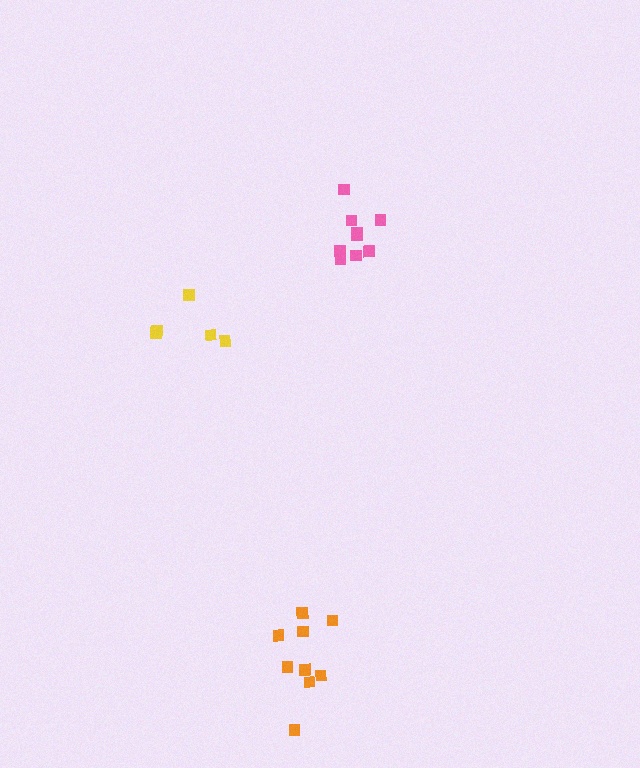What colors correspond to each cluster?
The clusters are colored: orange, pink, yellow.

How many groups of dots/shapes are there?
There are 3 groups.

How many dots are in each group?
Group 1: 9 dots, Group 2: 9 dots, Group 3: 5 dots (23 total).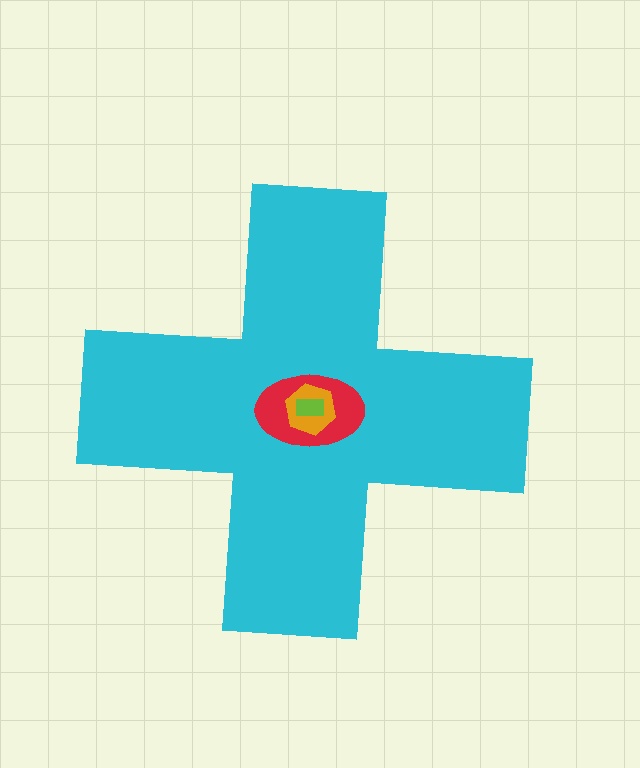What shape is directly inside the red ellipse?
The orange hexagon.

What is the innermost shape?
The lime rectangle.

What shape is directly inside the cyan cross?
The red ellipse.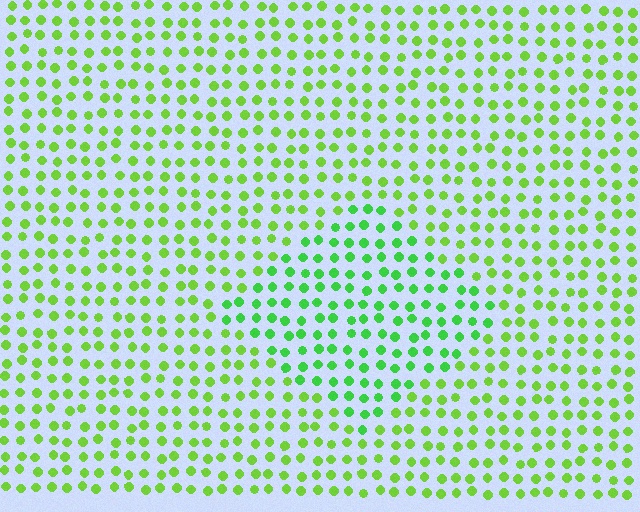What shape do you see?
I see a diamond.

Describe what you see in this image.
The image is filled with small lime elements in a uniform arrangement. A diamond-shaped region is visible where the elements are tinted to a slightly different hue, forming a subtle color boundary.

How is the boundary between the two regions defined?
The boundary is defined purely by a slight shift in hue (about 26 degrees). Spacing, size, and orientation are identical on both sides.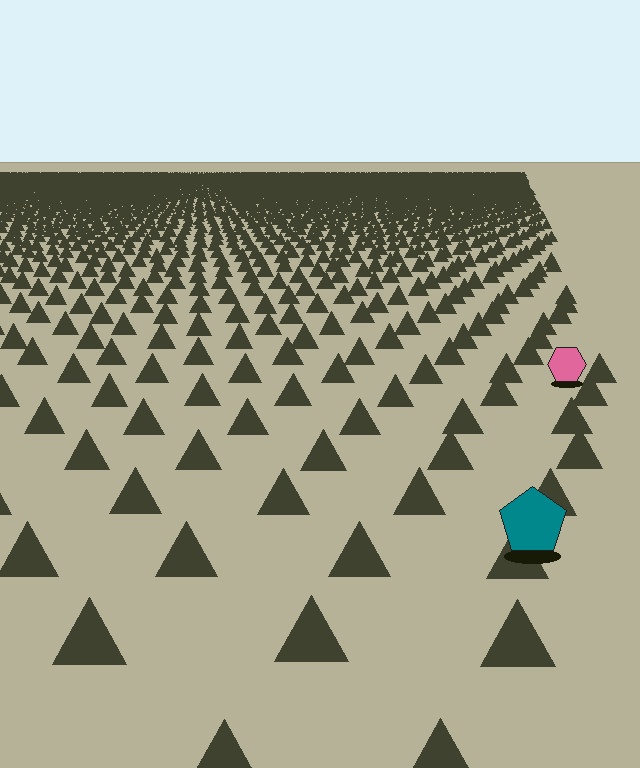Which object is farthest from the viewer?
The pink hexagon is farthest from the viewer. It appears smaller and the ground texture around it is denser.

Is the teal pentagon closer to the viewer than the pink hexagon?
Yes. The teal pentagon is closer — you can tell from the texture gradient: the ground texture is coarser near it.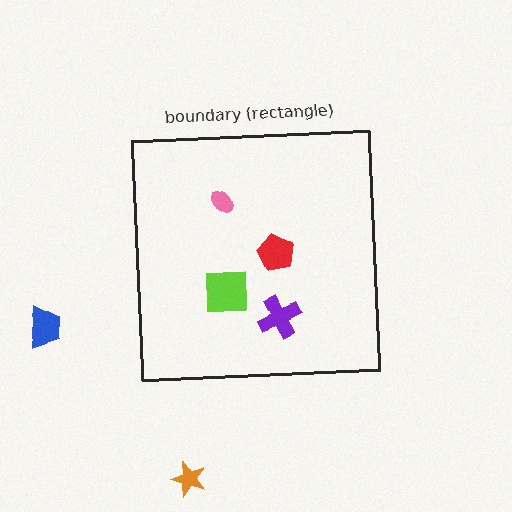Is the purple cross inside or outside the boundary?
Inside.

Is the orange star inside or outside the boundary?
Outside.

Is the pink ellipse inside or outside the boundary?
Inside.